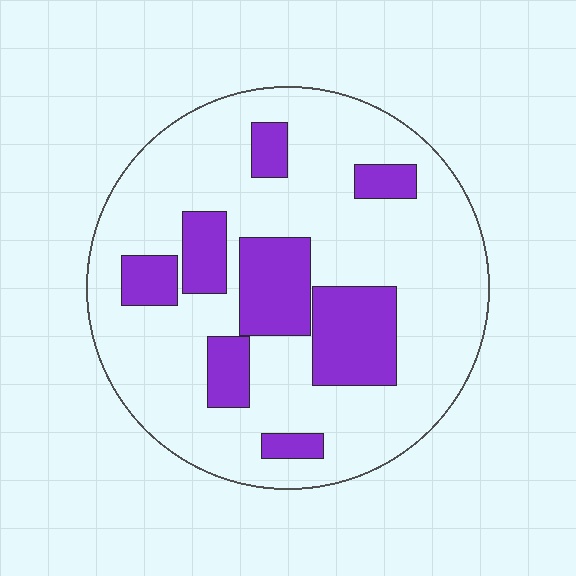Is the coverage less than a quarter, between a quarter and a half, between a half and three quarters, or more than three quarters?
Less than a quarter.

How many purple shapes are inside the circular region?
8.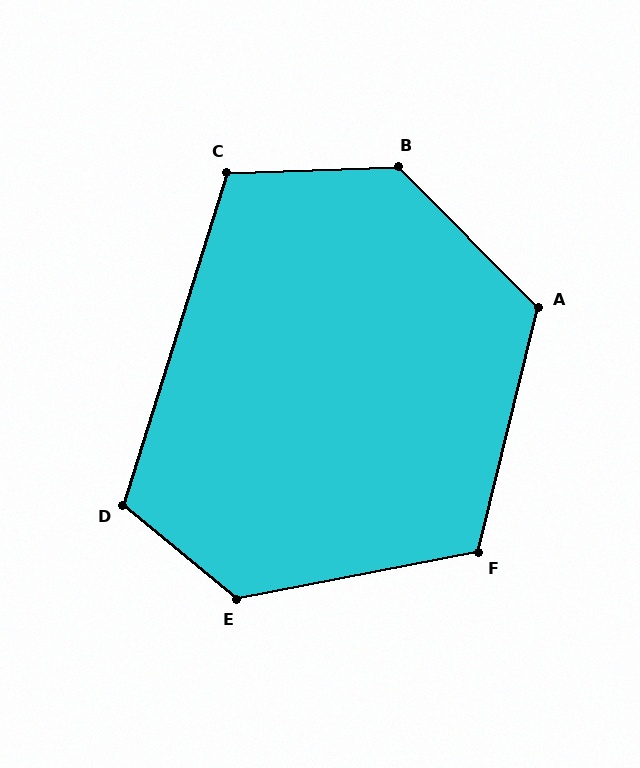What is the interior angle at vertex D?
Approximately 112 degrees (obtuse).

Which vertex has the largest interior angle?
B, at approximately 133 degrees.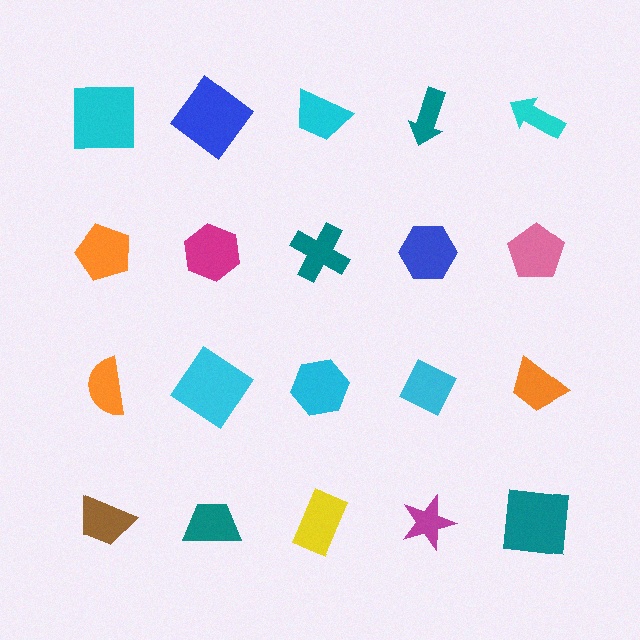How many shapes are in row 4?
5 shapes.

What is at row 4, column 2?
A teal trapezoid.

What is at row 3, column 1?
An orange semicircle.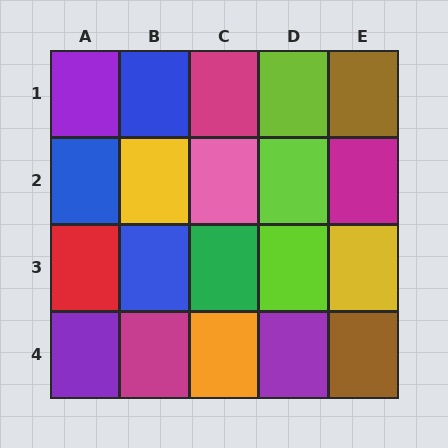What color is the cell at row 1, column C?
Magenta.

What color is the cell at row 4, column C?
Orange.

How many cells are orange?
1 cell is orange.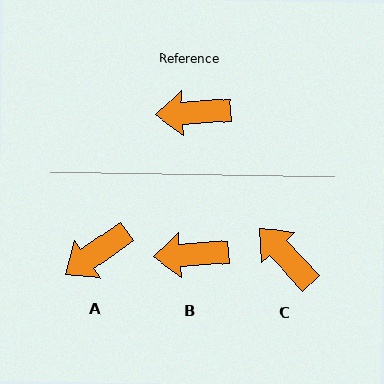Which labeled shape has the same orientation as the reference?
B.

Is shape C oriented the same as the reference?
No, it is off by about 51 degrees.